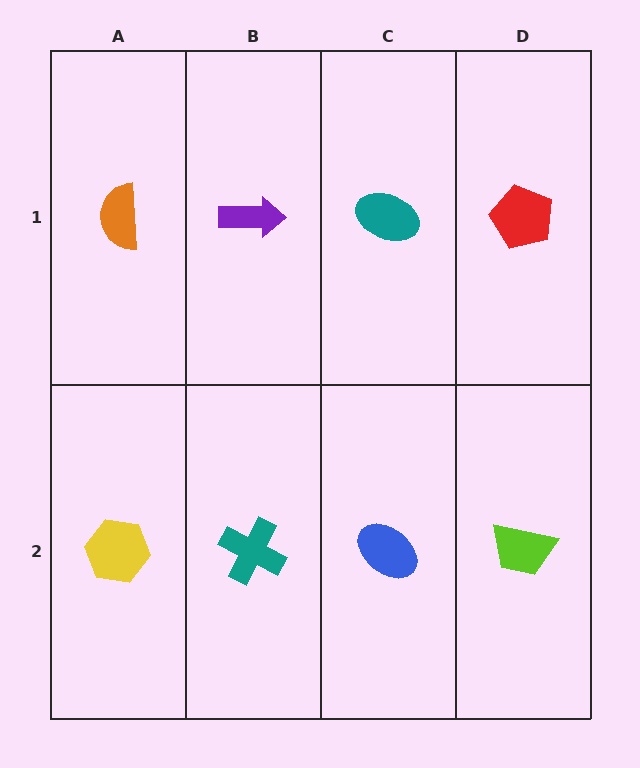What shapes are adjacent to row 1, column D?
A lime trapezoid (row 2, column D), a teal ellipse (row 1, column C).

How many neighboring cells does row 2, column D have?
2.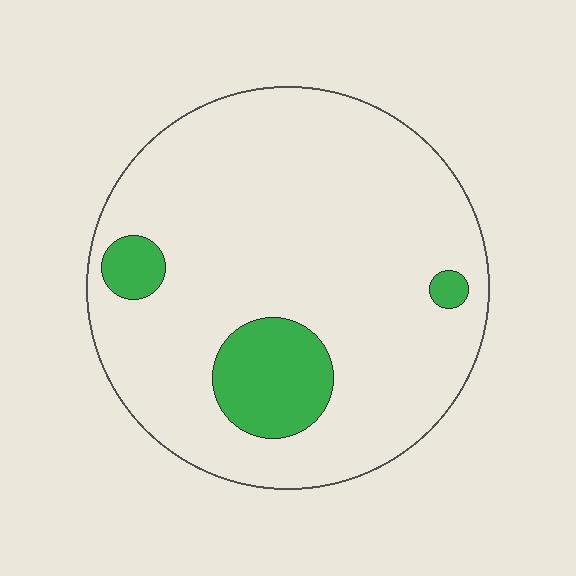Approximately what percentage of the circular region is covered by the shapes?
Approximately 15%.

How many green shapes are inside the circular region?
3.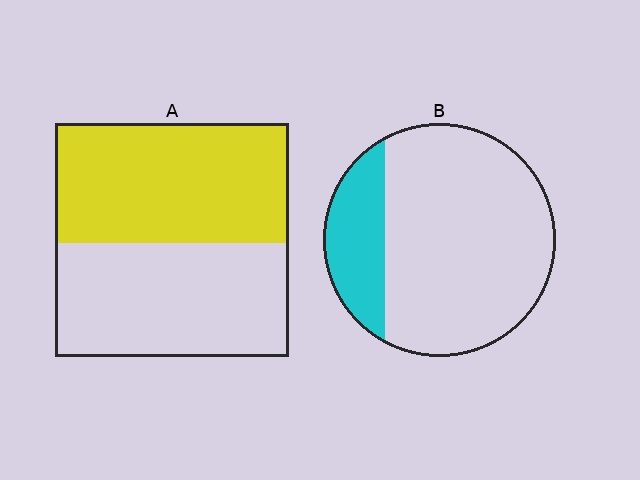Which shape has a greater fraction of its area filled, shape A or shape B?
Shape A.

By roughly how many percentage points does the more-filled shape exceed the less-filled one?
By roughly 30 percentage points (A over B).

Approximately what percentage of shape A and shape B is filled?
A is approximately 50% and B is approximately 20%.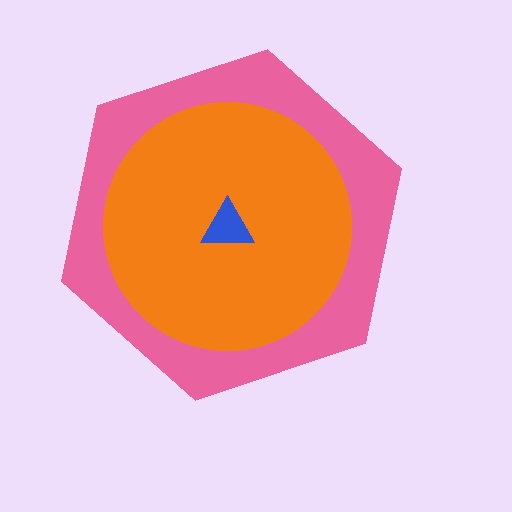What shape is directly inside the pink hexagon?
The orange circle.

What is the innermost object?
The blue triangle.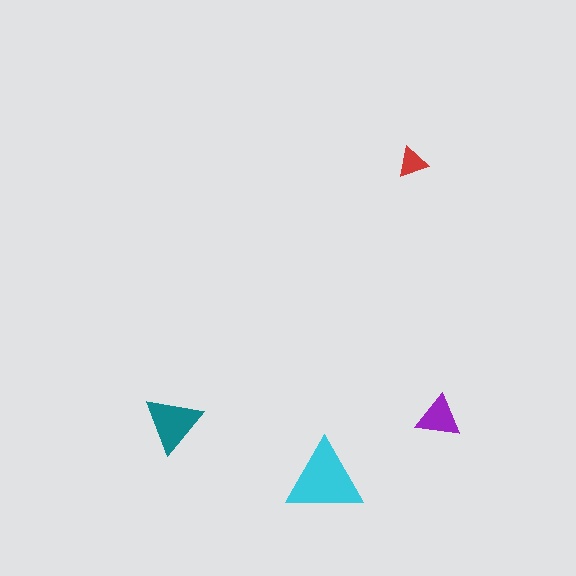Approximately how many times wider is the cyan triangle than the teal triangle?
About 1.5 times wider.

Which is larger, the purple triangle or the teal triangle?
The teal one.